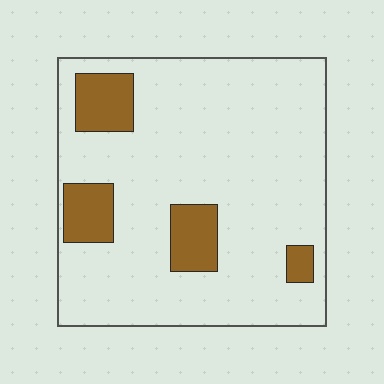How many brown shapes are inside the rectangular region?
4.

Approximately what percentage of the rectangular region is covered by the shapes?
Approximately 15%.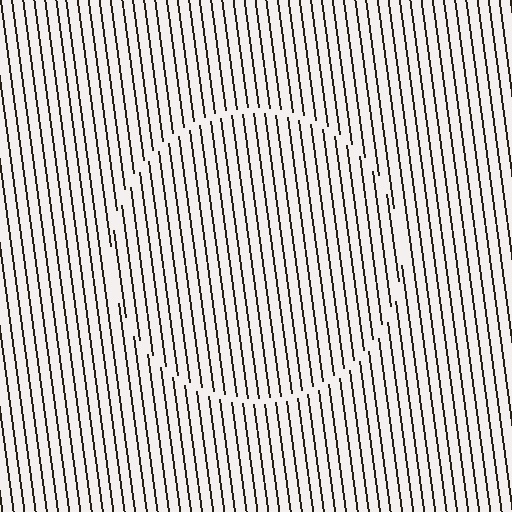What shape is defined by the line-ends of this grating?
An illusory circle. The interior of the shape contains the same grating, shifted by half a period — the contour is defined by the phase discontinuity where line-ends from the inner and outer gratings abut.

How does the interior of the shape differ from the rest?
The interior of the shape contains the same grating, shifted by half a period — the contour is defined by the phase discontinuity where line-ends from the inner and outer gratings abut.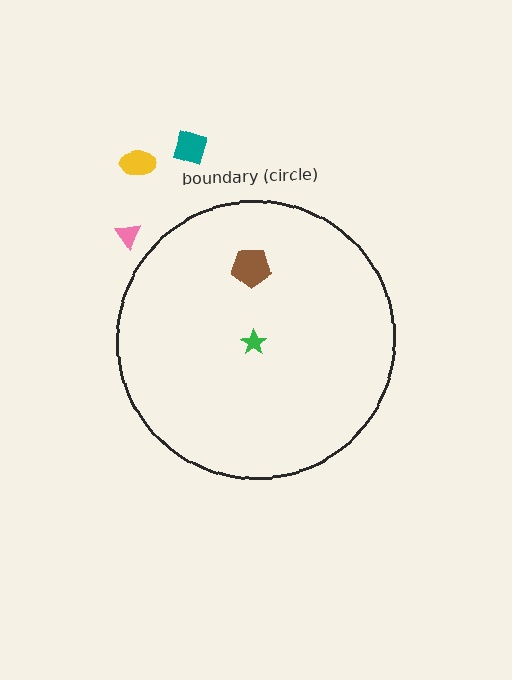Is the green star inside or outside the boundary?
Inside.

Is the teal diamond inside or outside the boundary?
Outside.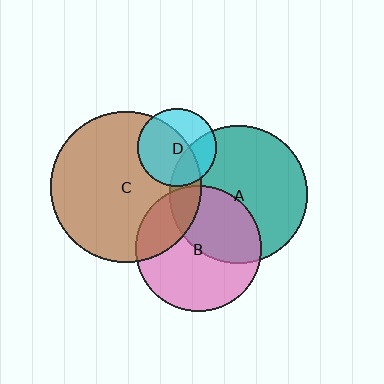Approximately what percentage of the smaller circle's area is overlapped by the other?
Approximately 15%.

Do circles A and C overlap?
Yes.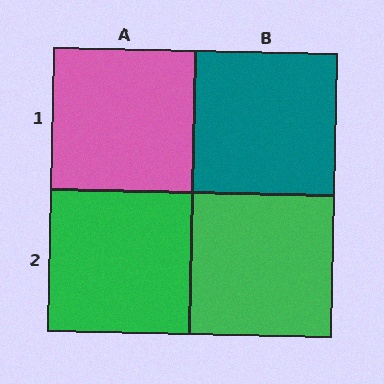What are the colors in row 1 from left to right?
Pink, teal.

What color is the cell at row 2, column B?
Green.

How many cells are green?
2 cells are green.